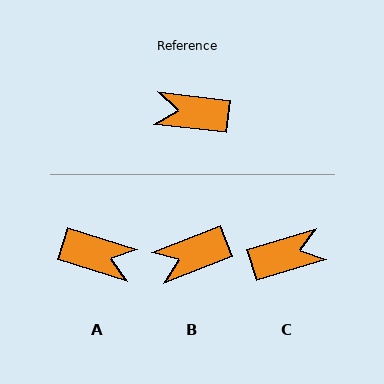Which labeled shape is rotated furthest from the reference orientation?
A, about 169 degrees away.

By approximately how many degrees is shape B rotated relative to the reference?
Approximately 28 degrees counter-clockwise.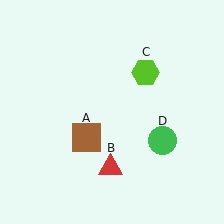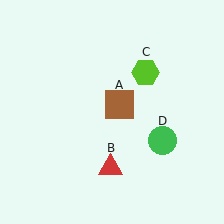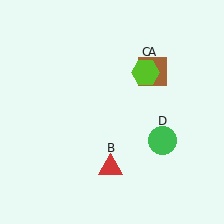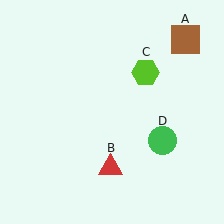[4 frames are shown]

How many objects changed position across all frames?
1 object changed position: brown square (object A).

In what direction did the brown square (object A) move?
The brown square (object A) moved up and to the right.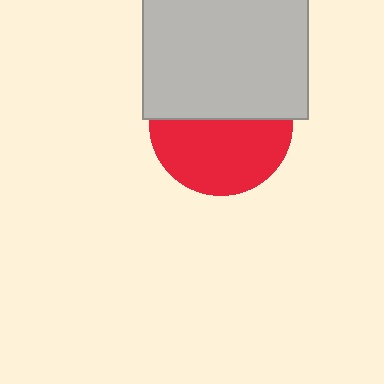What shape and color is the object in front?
The object in front is a light gray square.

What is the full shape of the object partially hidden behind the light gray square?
The partially hidden object is a red circle.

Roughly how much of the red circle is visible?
About half of it is visible (roughly 54%).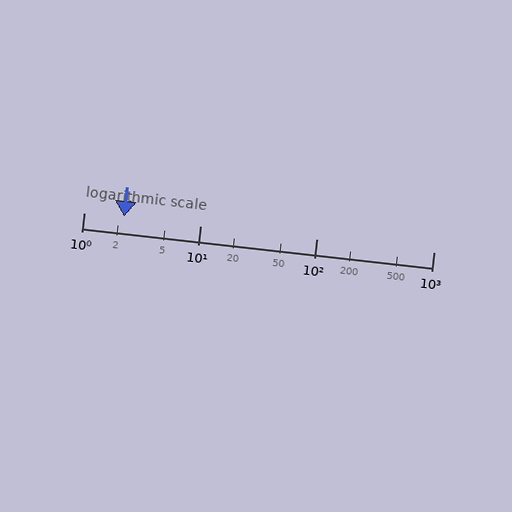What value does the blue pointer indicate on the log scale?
The pointer indicates approximately 2.2.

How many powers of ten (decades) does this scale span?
The scale spans 3 decades, from 1 to 1000.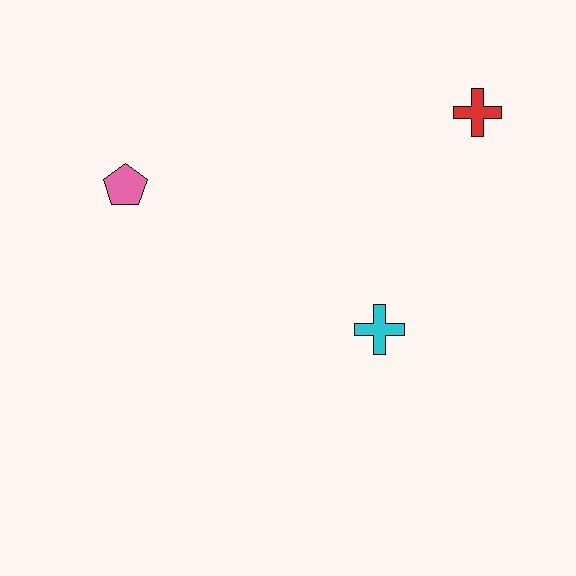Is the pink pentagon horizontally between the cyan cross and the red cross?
No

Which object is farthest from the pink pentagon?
The red cross is farthest from the pink pentagon.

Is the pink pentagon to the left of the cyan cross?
Yes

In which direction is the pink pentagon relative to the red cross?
The pink pentagon is to the left of the red cross.